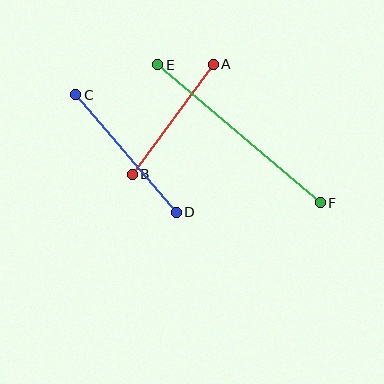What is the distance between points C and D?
The distance is approximately 155 pixels.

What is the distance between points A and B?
The distance is approximately 136 pixels.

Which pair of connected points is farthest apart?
Points E and F are farthest apart.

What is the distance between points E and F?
The distance is approximately 213 pixels.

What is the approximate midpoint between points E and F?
The midpoint is at approximately (239, 134) pixels.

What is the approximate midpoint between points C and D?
The midpoint is at approximately (126, 154) pixels.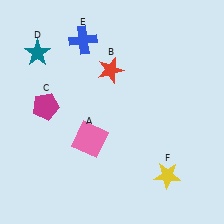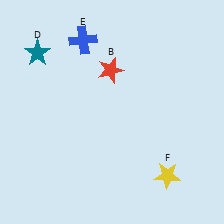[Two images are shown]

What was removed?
The pink square (A), the magenta pentagon (C) were removed in Image 2.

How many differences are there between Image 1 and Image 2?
There are 2 differences between the two images.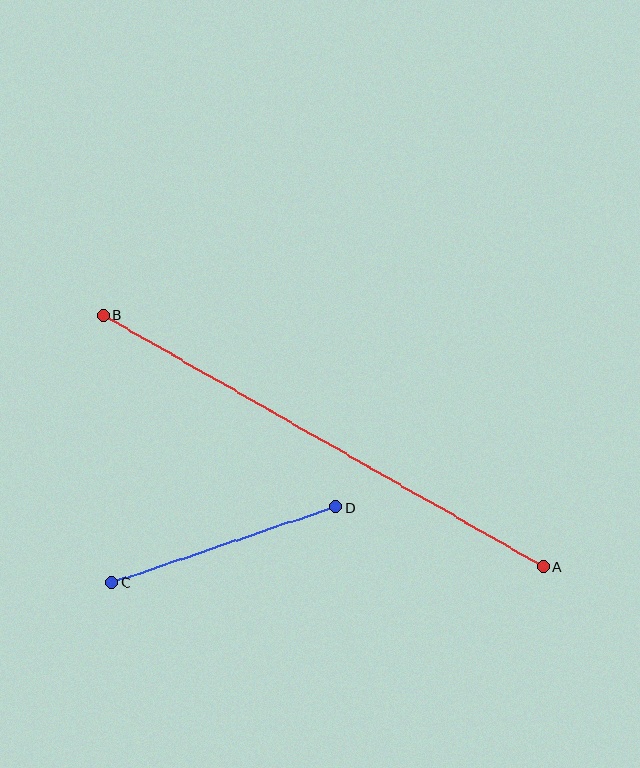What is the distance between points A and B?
The distance is approximately 506 pixels.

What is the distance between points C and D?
The distance is approximately 236 pixels.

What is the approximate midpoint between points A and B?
The midpoint is at approximately (323, 441) pixels.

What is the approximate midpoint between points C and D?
The midpoint is at approximately (224, 545) pixels.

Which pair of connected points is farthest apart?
Points A and B are farthest apart.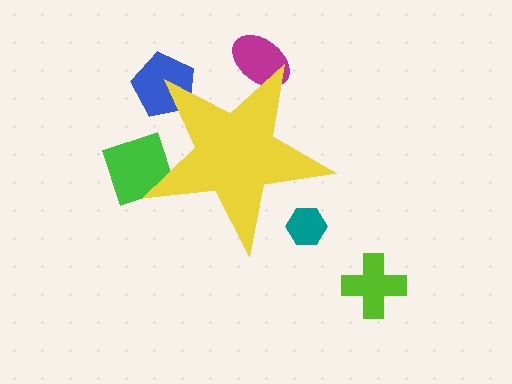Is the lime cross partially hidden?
No, the lime cross is fully visible.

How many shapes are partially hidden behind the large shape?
4 shapes are partially hidden.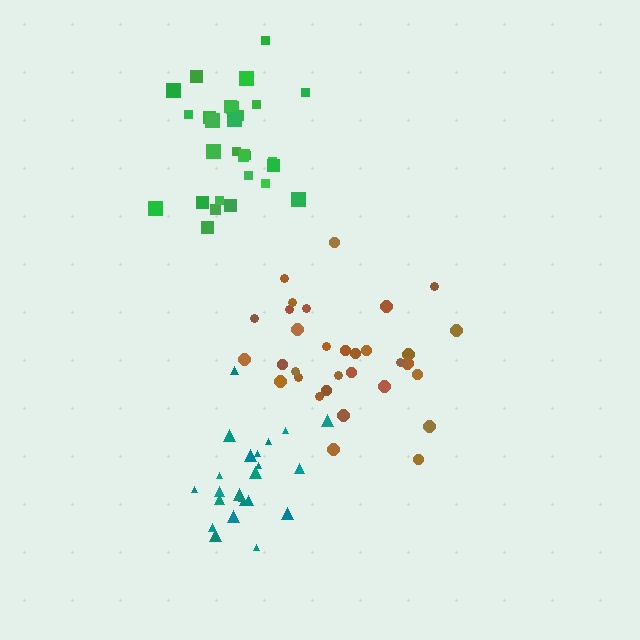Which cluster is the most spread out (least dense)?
Brown.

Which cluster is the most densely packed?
Teal.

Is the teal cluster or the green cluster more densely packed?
Teal.